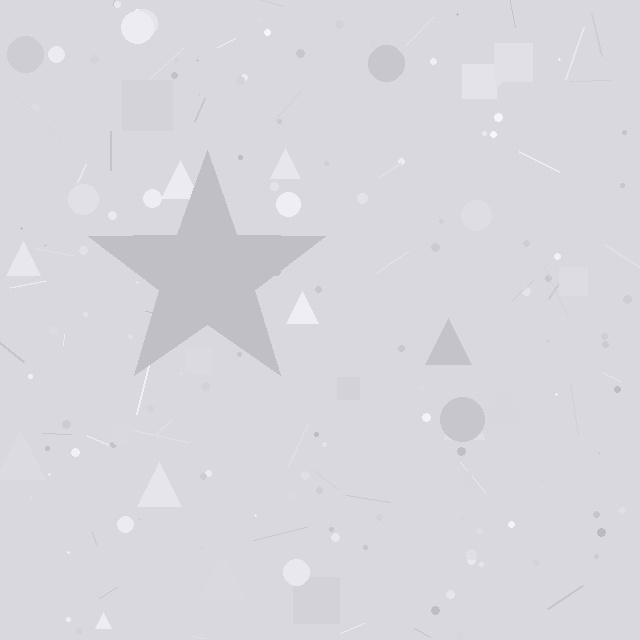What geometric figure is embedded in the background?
A star is embedded in the background.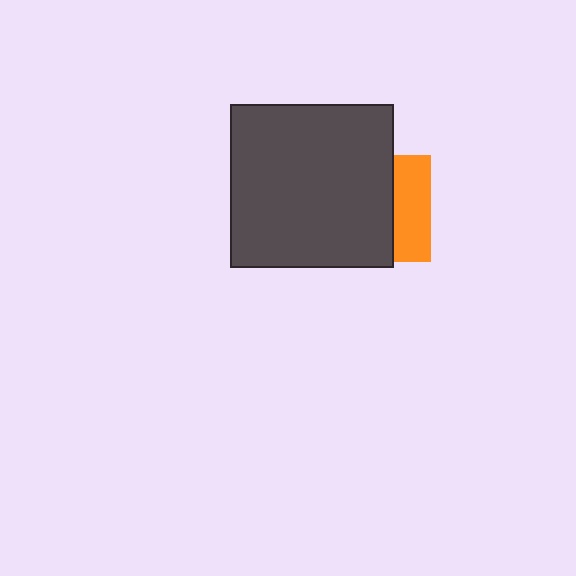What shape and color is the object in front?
The object in front is a dark gray square.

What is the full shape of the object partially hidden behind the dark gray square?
The partially hidden object is an orange square.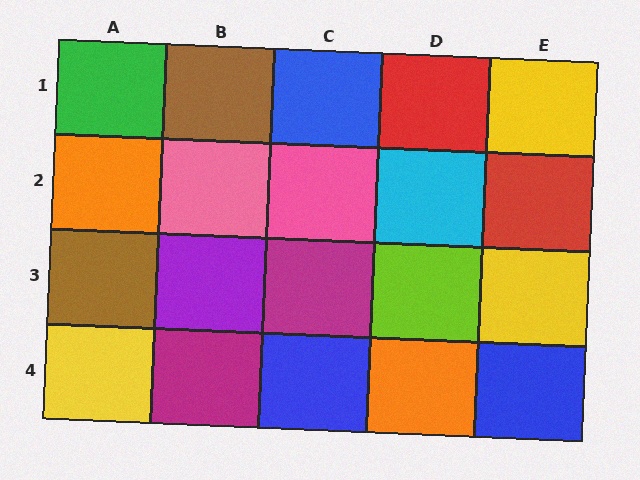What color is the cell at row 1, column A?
Green.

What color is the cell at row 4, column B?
Magenta.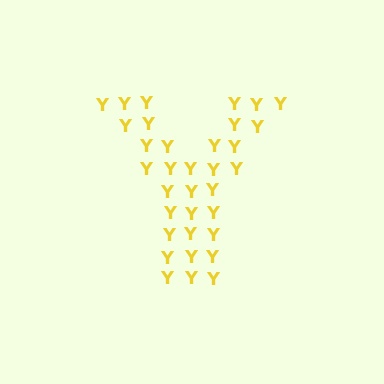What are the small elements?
The small elements are letter Y's.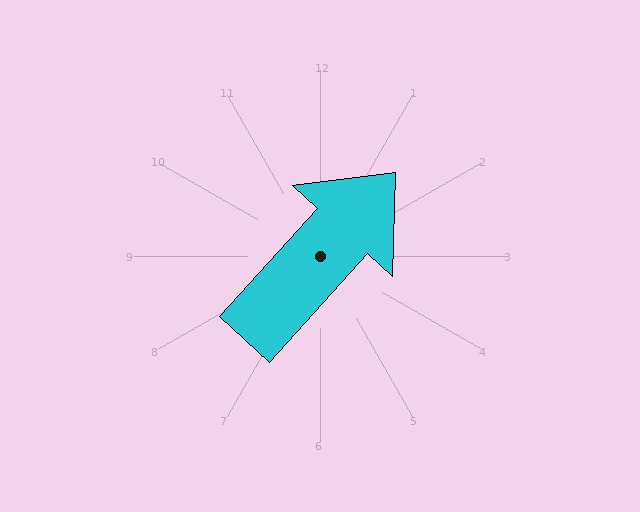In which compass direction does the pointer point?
Northeast.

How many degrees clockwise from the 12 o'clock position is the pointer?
Approximately 42 degrees.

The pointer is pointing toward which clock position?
Roughly 1 o'clock.